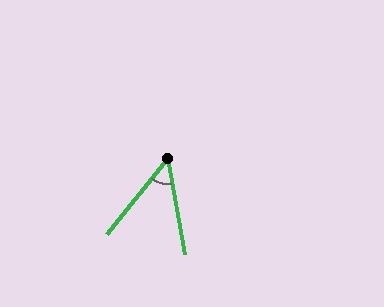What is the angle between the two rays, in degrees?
Approximately 49 degrees.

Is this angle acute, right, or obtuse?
It is acute.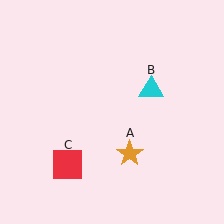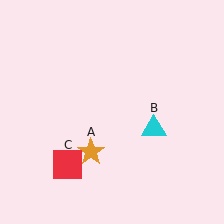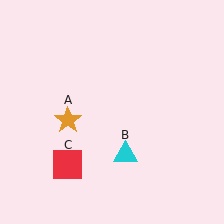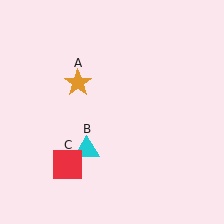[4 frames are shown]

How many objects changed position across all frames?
2 objects changed position: orange star (object A), cyan triangle (object B).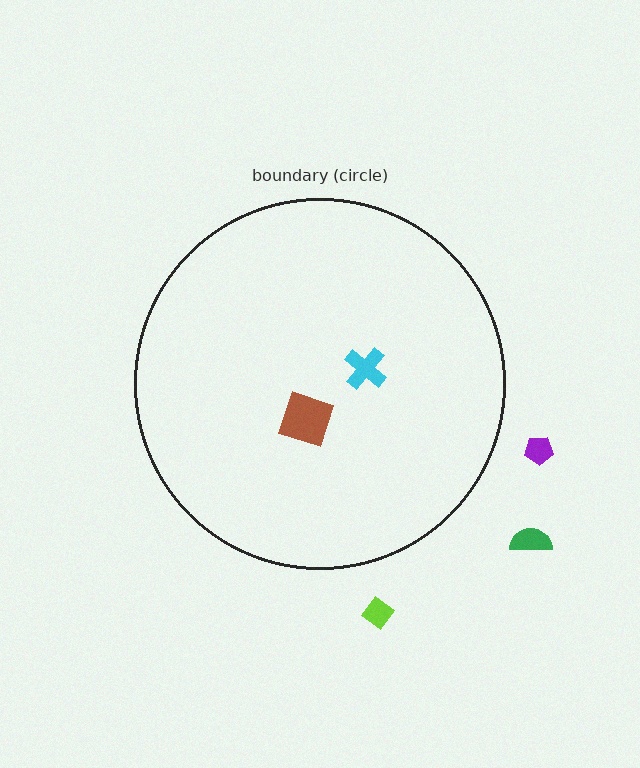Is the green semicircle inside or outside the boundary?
Outside.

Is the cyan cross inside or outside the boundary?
Inside.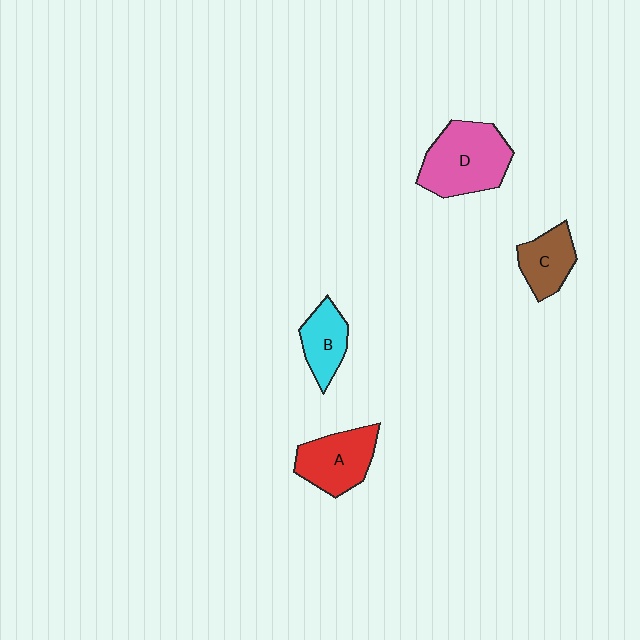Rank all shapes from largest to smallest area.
From largest to smallest: D (pink), A (red), C (brown), B (cyan).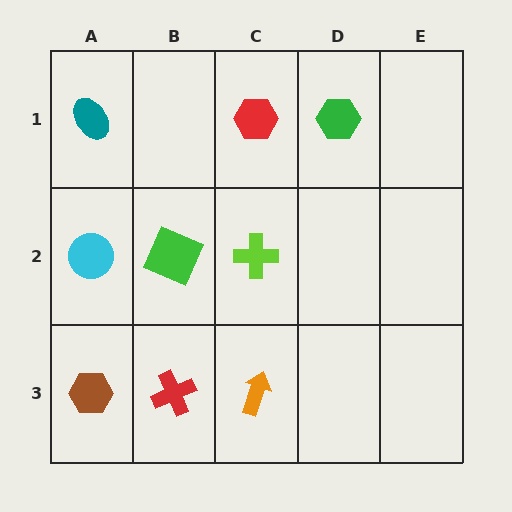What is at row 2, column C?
A lime cross.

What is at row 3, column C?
An orange arrow.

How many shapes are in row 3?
3 shapes.